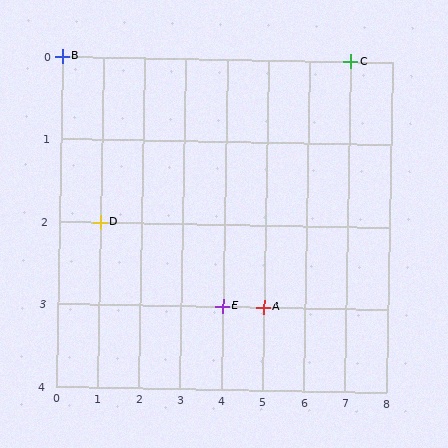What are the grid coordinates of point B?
Point B is at grid coordinates (0, 0).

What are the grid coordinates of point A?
Point A is at grid coordinates (5, 3).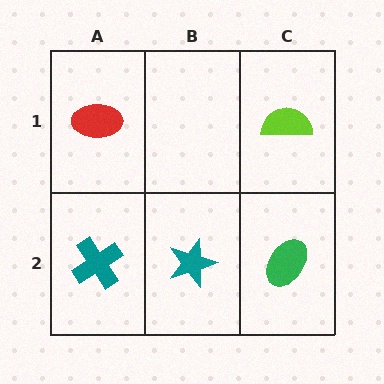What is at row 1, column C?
A lime semicircle.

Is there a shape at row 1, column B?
No, that cell is empty.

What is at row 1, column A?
A red ellipse.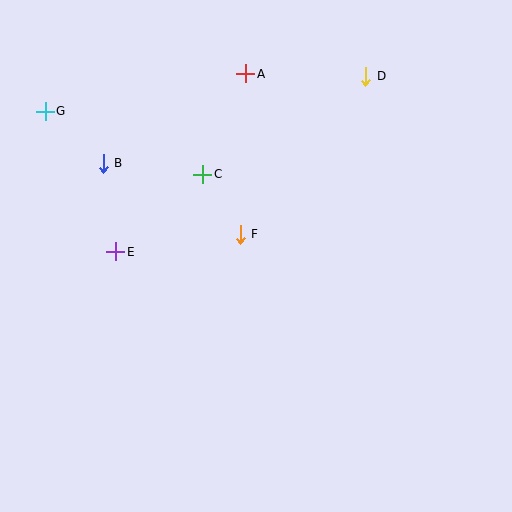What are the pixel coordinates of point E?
Point E is at (116, 252).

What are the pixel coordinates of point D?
Point D is at (366, 76).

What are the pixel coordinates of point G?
Point G is at (45, 111).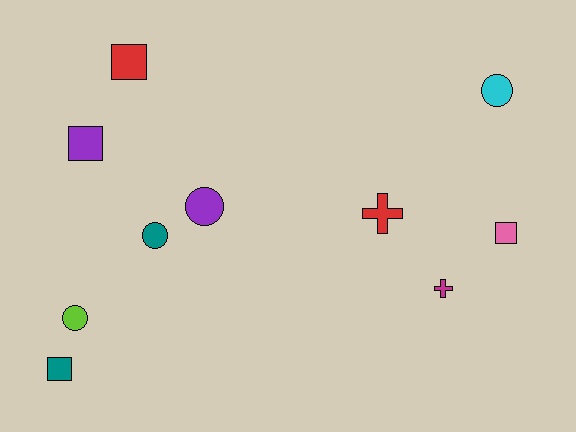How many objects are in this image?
There are 10 objects.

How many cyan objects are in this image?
There is 1 cyan object.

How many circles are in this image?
There are 4 circles.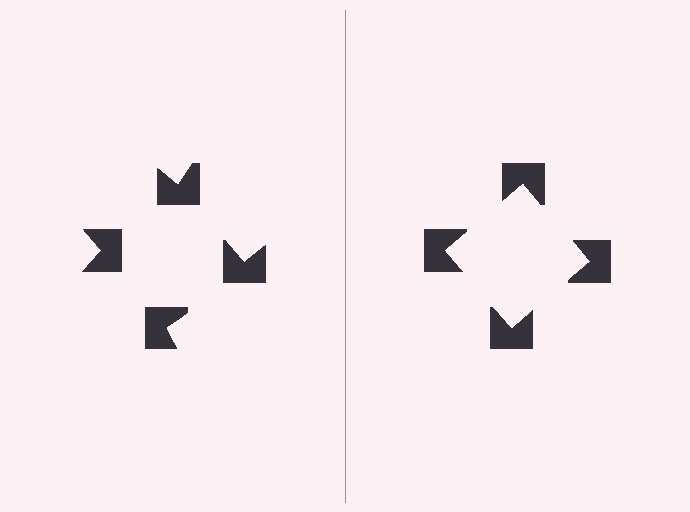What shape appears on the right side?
An illusory square.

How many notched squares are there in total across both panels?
8 — 4 on each side.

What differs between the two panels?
The notched squares are positioned identically on both sides; only the wedge orientations differ. On the right they align to a square; on the left they are misaligned.